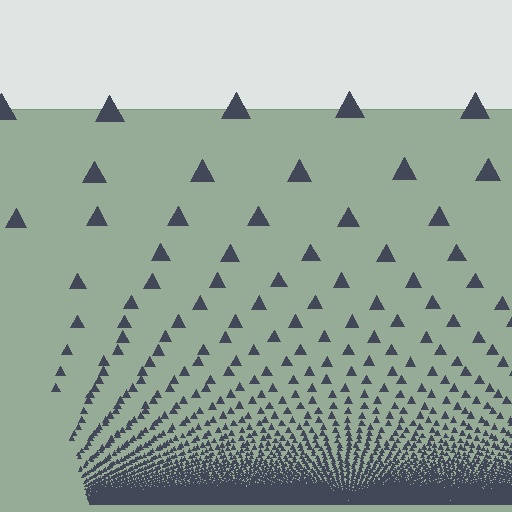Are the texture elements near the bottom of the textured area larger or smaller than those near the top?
Smaller. The gradient is inverted — elements near the bottom are smaller and denser.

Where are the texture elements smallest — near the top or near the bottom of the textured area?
Near the bottom.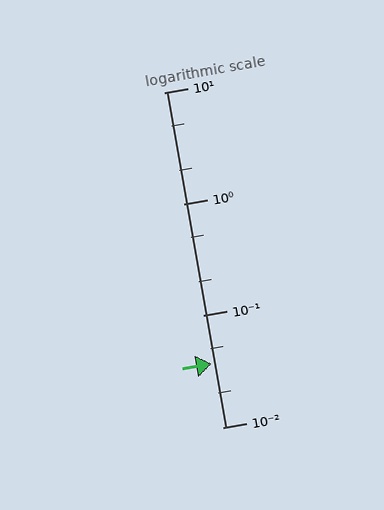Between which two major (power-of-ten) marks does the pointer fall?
The pointer is between 0.01 and 0.1.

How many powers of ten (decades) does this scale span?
The scale spans 3 decades, from 0.01 to 10.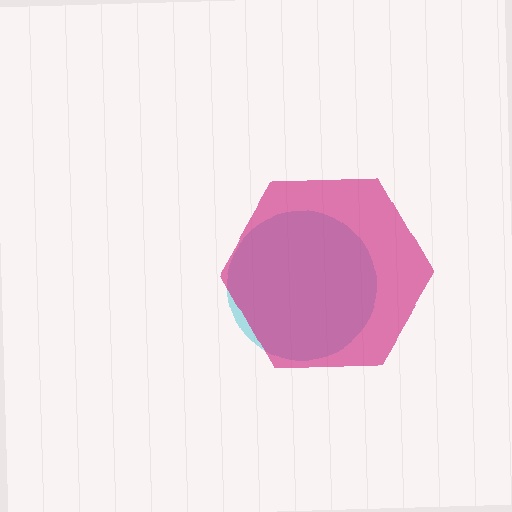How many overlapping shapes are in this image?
There are 2 overlapping shapes in the image.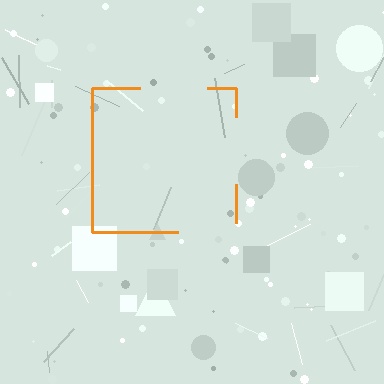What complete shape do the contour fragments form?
The contour fragments form a square.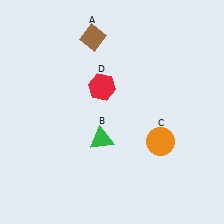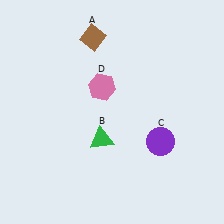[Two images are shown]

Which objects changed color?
C changed from orange to purple. D changed from red to pink.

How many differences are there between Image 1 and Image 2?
There are 2 differences between the two images.